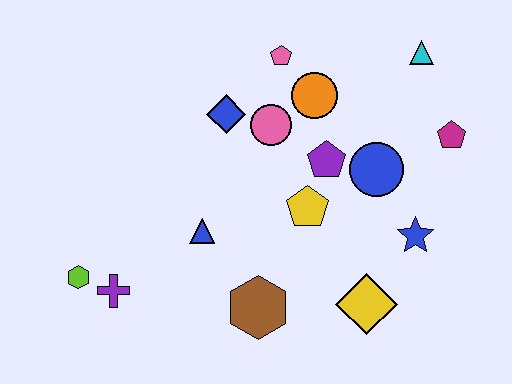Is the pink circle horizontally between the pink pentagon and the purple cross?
Yes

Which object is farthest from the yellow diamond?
The lime hexagon is farthest from the yellow diamond.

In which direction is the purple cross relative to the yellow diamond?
The purple cross is to the left of the yellow diamond.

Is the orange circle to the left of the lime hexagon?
No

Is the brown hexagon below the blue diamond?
Yes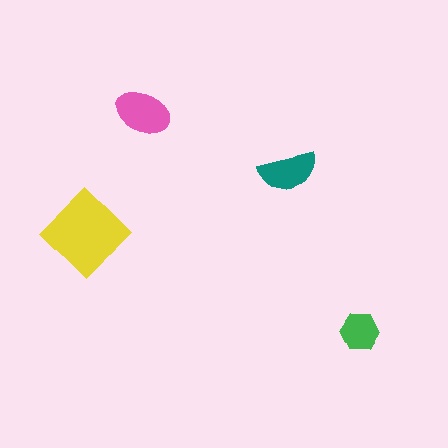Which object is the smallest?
The green hexagon.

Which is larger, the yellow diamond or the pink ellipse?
The yellow diamond.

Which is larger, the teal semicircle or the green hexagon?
The teal semicircle.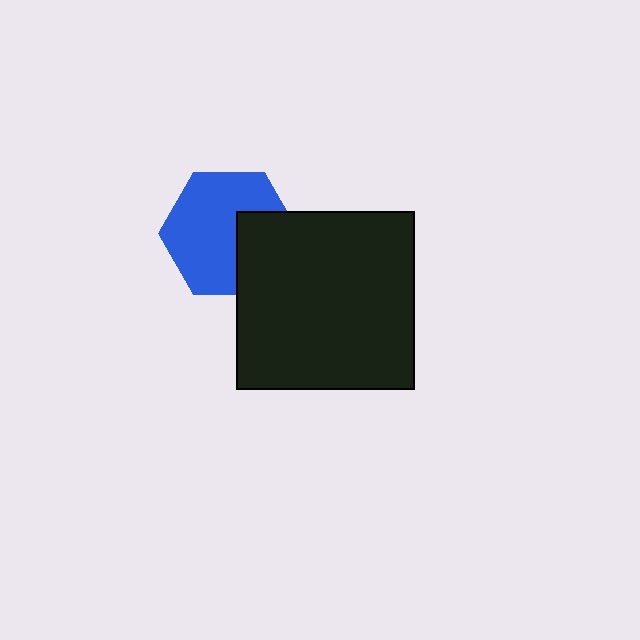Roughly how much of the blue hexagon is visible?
Most of it is visible (roughly 68%).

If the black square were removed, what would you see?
You would see the complete blue hexagon.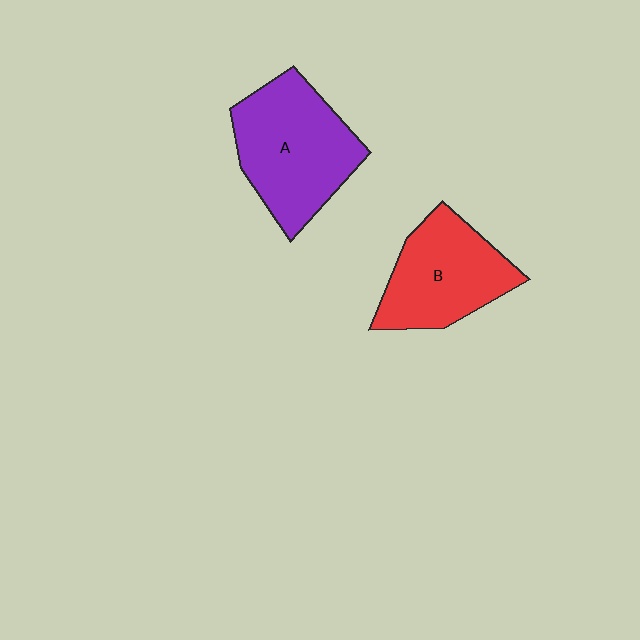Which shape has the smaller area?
Shape B (red).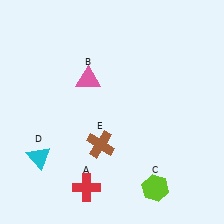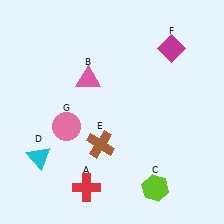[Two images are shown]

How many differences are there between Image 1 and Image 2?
There are 2 differences between the two images.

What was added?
A magenta diamond (F), a pink circle (G) were added in Image 2.